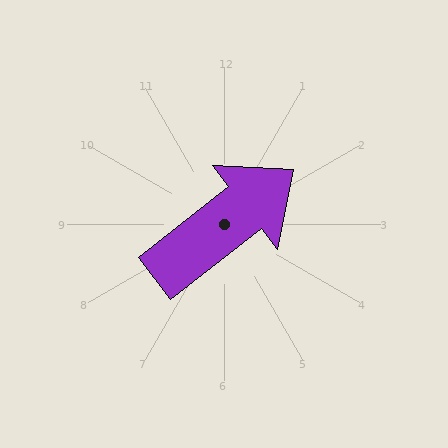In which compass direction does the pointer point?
Northeast.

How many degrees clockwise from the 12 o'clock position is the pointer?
Approximately 52 degrees.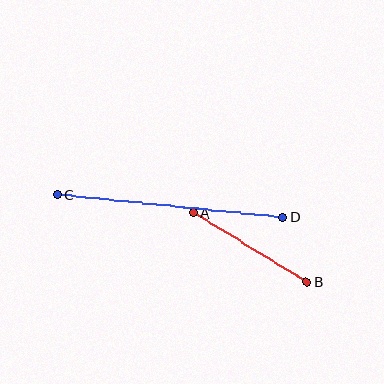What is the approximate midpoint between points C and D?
The midpoint is at approximately (170, 206) pixels.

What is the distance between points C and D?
The distance is approximately 227 pixels.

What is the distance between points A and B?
The distance is approximately 133 pixels.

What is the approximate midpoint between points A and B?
The midpoint is at approximately (250, 247) pixels.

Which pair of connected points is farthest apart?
Points C and D are farthest apart.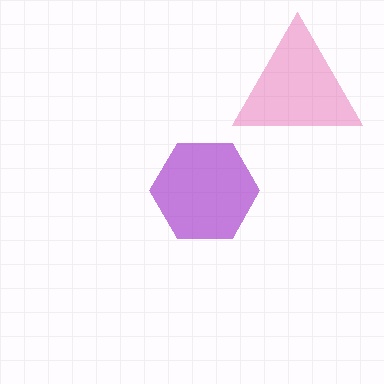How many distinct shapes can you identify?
There are 2 distinct shapes: a pink triangle, a purple hexagon.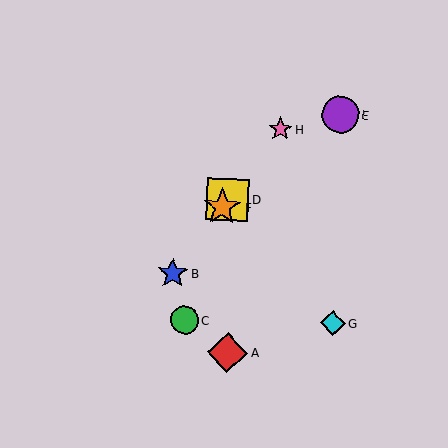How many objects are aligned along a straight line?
4 objects (B, D, F, H) are aligned along a straight line.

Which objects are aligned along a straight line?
Objects B, D, F, H are aligned along a straight line.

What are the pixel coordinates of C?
Object C is at (185, 320).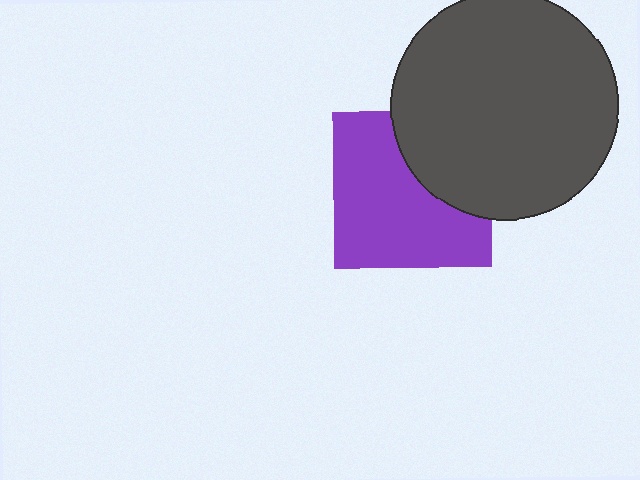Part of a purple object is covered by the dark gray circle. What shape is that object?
It is a square.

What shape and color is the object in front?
The object in front is a dark gray circle.